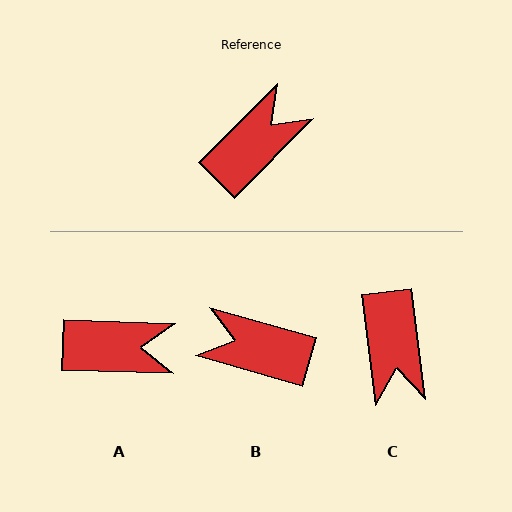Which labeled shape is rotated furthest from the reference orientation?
C, about 128 degrees away.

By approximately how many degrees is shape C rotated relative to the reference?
Approximately 128 degrees clockwise.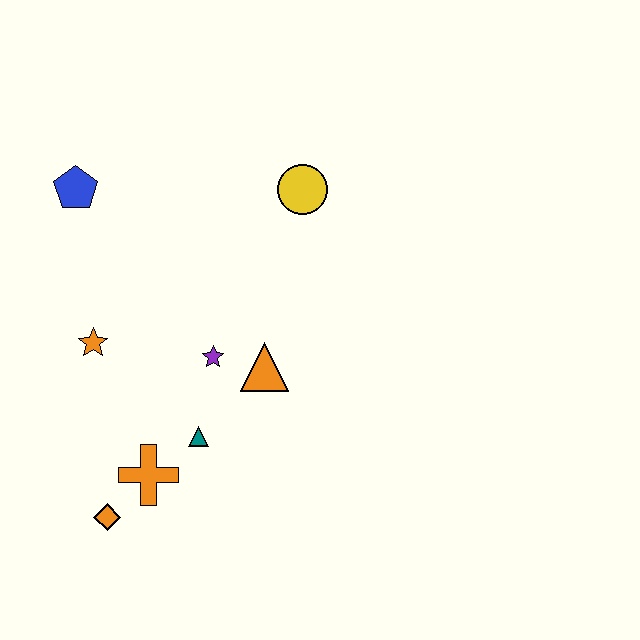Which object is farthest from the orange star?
The yellow circle is farthest from the orange star.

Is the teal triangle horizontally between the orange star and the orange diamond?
No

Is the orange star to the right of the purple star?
No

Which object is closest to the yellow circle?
The orange triangle is closest to the yellow circle.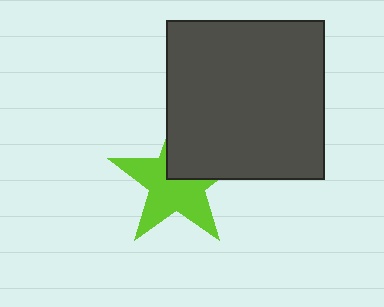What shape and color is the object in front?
The object in front is a dark gray square.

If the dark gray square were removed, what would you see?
You would see the complete lime star.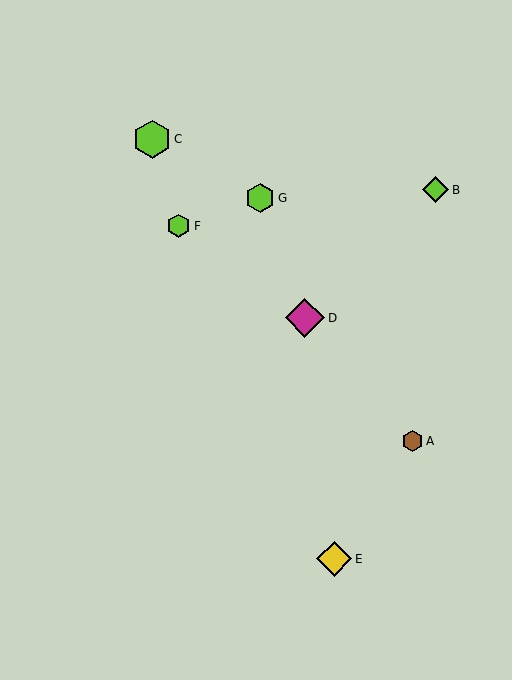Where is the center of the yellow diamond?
The center of the yellow diamond is at (334, 559).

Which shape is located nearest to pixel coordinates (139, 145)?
The lime hexagon (labeled C) at (152, 139) is nearest to that location.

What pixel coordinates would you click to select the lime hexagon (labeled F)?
Click at (179, 226) to select the lime hexagon F.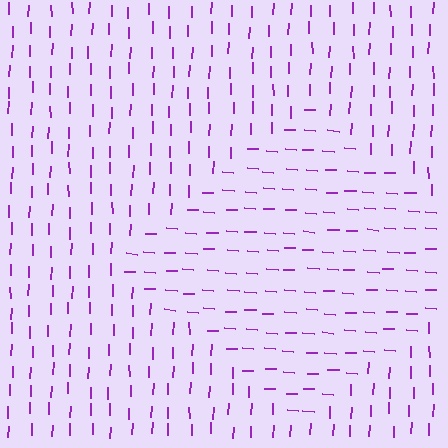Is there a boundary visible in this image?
Yes, there is a texture boundary formed by a change in line orientation.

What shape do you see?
I see a diamond.